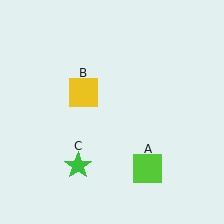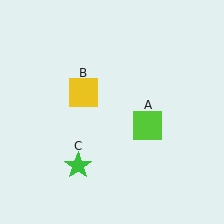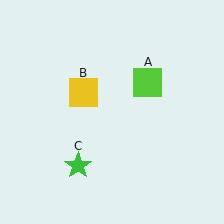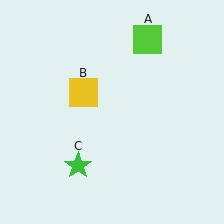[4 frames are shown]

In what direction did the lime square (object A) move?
The lime square (object A) moved up.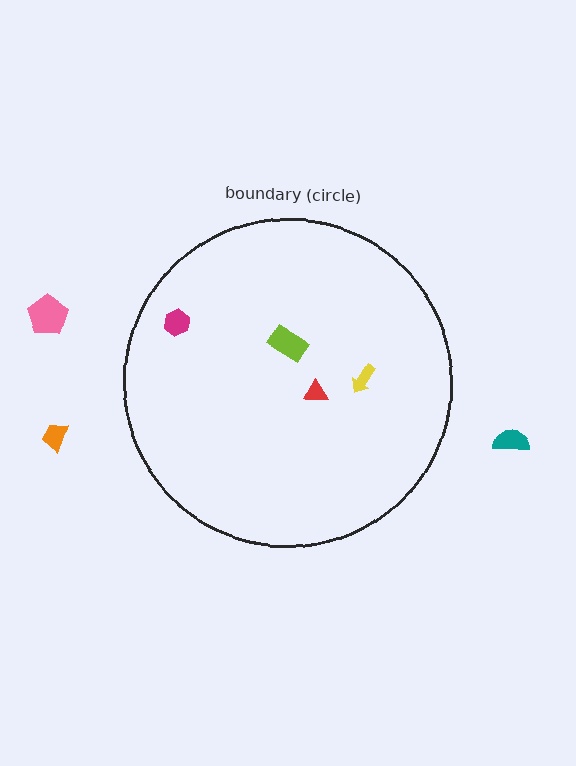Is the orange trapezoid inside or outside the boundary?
Outside.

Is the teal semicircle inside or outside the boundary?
Outside.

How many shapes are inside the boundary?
4 inside, 3 outside.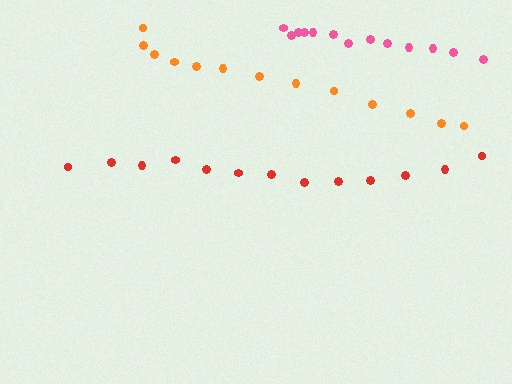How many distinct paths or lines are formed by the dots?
There are 3 distinct paths.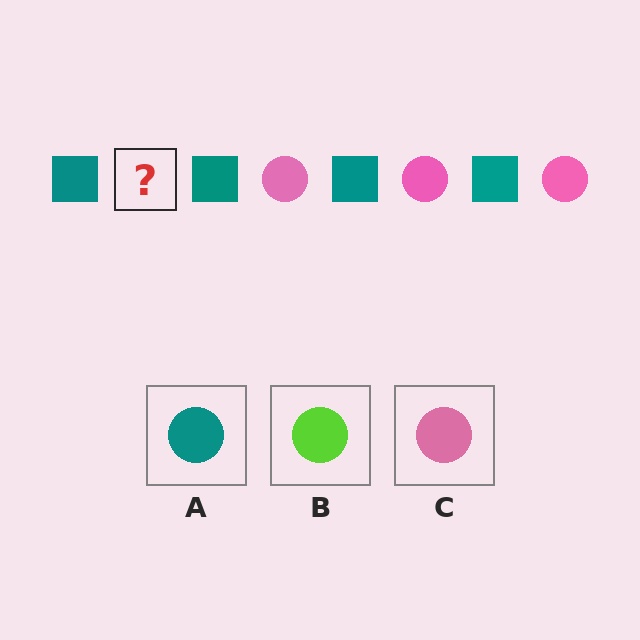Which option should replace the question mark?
Option C.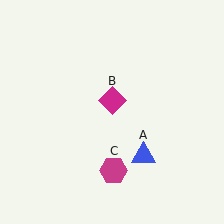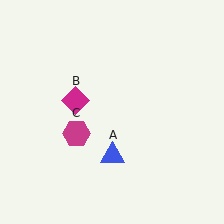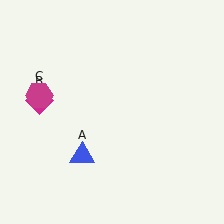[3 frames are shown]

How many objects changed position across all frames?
3 objects changed position: blue triangle (object A), magenta diamond (object B), magenta hexagon (object C).